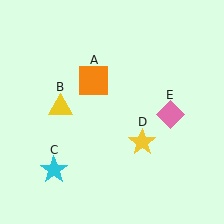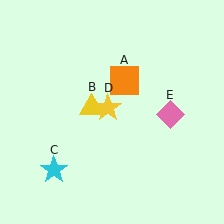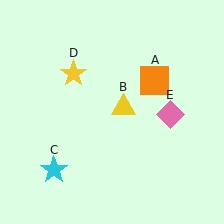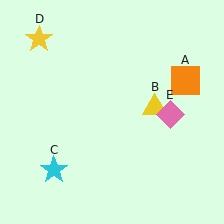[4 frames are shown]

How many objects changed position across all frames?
3 objects changed position: orange square (object A), yellow triangle (object B), yellow star (object D).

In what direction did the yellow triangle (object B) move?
The yellow triangle (object B) moved right.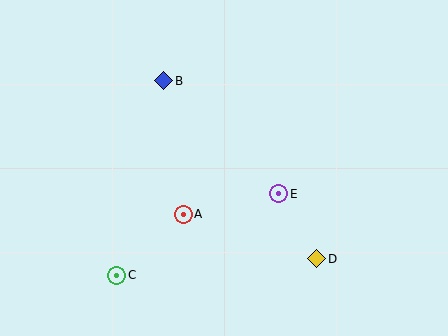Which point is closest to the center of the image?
Point E at (279, 194) is closest to the center.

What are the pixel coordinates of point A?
Point A is at (183, 214).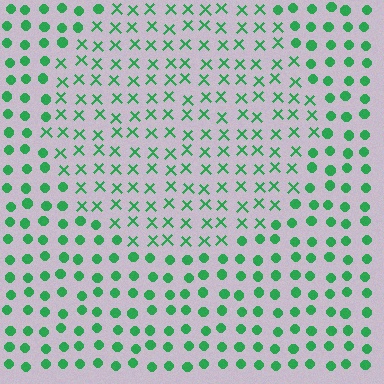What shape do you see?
I see a circle.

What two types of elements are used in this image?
The image uses X marks inside the circle region and circles outside it.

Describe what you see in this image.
The image is filled with small green elements arranged in a uniform grid. A circle-shaped region contains X marks, while the surrounding area contains circles. The boundary is defined purely by the change in element shape.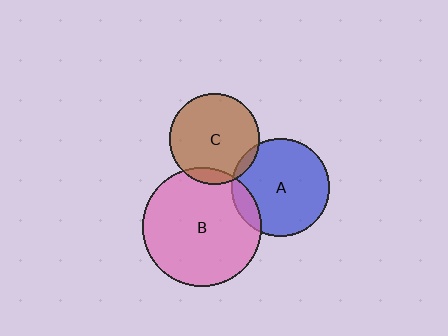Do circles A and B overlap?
Yes.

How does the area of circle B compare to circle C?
Approximately 1.7 times.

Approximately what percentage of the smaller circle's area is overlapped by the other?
Approximately 10%.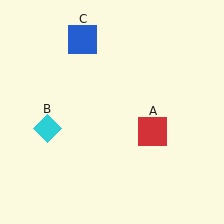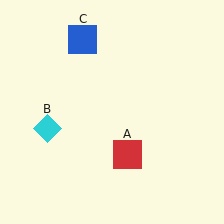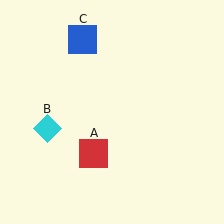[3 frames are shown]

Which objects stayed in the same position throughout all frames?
Cyan diamond (object B) and blue square (object C) remained stationary.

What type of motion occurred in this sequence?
The red square (object A) rotated clockwise around the center of the scene.